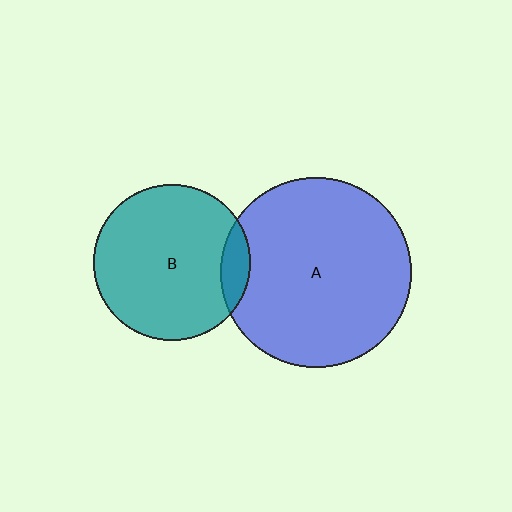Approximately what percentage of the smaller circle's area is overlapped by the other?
Approximately 10%.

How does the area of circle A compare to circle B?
Approximately 1.5 times.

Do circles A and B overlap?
Yes.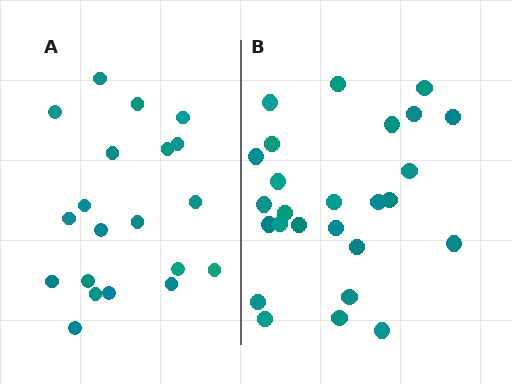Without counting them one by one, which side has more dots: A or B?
Region B (the right region) has more dots.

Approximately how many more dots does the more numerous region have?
Region B has about 6 more dots than region A.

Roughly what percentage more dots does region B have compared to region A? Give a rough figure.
About 30% more.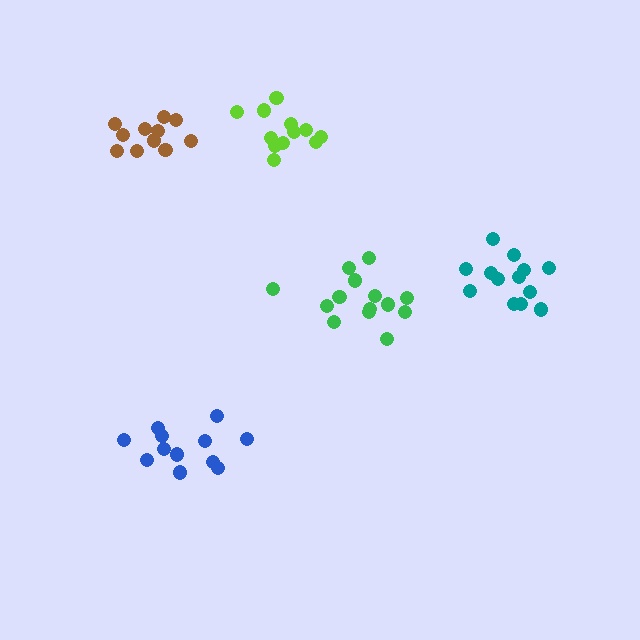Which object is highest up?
The lime cluster is topmost.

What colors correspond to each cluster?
The clusters are colored: blue, green, lime, teal, brown.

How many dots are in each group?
Group 1: 12 dots, Group 2: 14 dots, Group 3: 12 dots, Group 4: 13 dots, Group 5: 11 dots (62 total).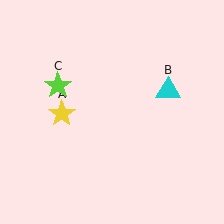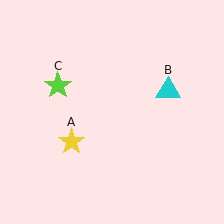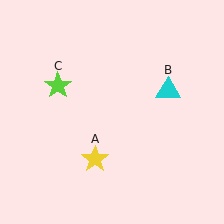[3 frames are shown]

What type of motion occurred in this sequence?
The yellow star (object A) rotated counterclockwise around the center of the scene.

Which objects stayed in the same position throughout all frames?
Cyan triangle (object B) and lime star (object C) remained stationary.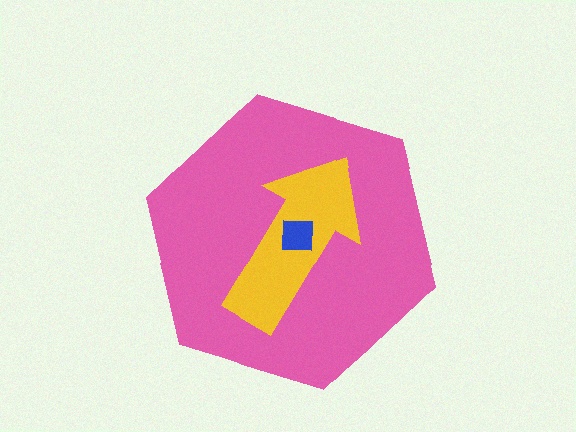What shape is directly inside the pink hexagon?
The yellow arrow.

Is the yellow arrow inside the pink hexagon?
Yes.